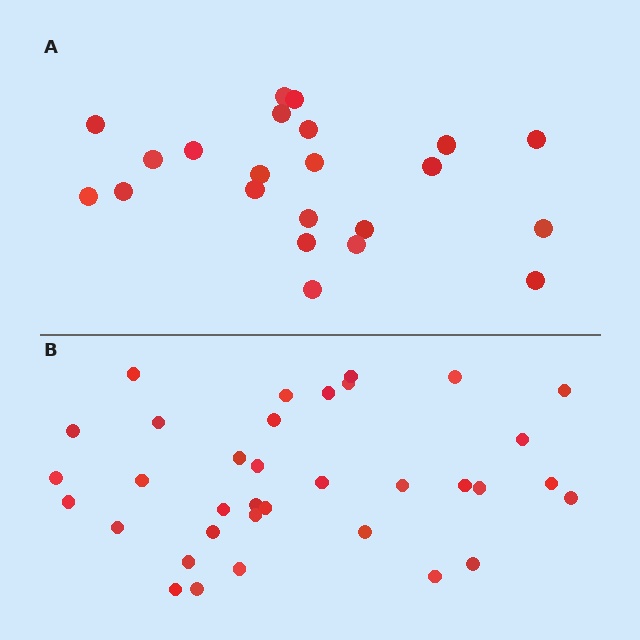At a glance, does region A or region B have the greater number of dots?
Region B (the bottom region) has more dots.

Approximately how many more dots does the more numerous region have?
Region B has approximately 15 more dots than region A.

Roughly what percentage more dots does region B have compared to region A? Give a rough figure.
About 60% more.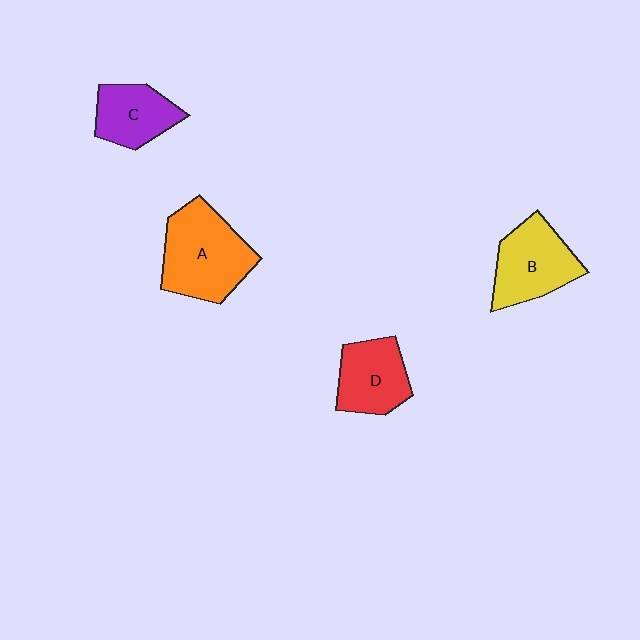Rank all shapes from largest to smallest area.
From largest to smallest: A (orange), B (yellow), D (red), C (purple).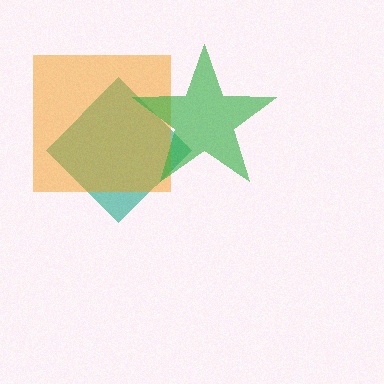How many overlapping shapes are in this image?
There are 3 overlapping shapes in the image.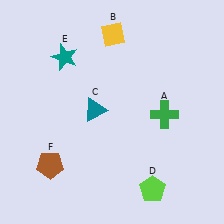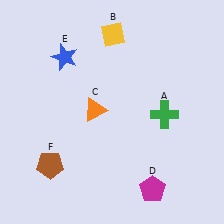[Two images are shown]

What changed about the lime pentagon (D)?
In Image 1, D is lime. In Image 2, it changed to magenta.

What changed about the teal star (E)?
In Image 1, E is teal. In Image 2, it changed to blue.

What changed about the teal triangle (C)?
In Image 1, C is teal. In Image 2, it changed to orange.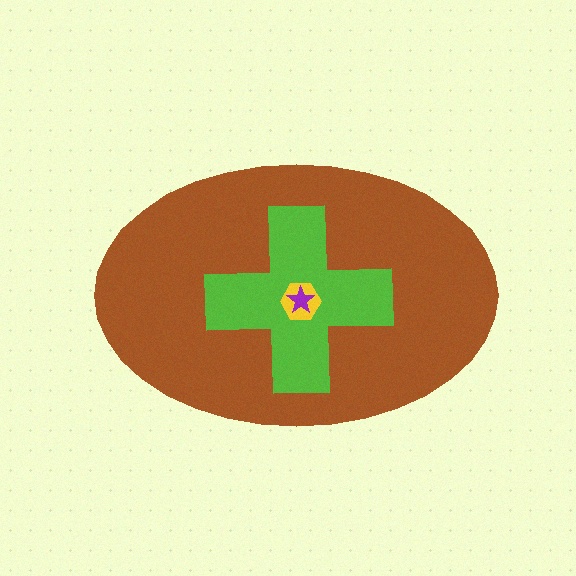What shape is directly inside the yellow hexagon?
The purple star.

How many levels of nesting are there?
4.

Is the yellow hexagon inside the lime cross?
Yes.